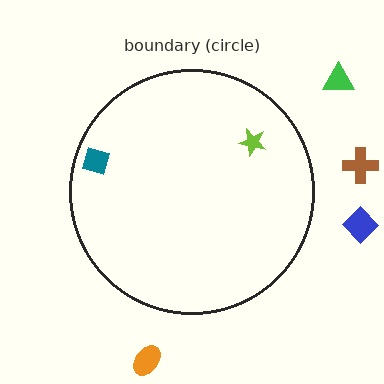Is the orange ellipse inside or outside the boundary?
Outside.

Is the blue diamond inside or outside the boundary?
Outside.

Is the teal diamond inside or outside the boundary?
Inside.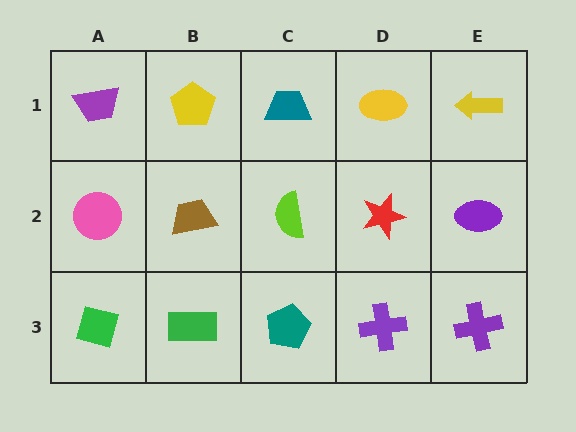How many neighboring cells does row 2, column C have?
4.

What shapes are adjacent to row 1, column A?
A pink circle (row 2, column A), a yellow pentagon (row 1, column B).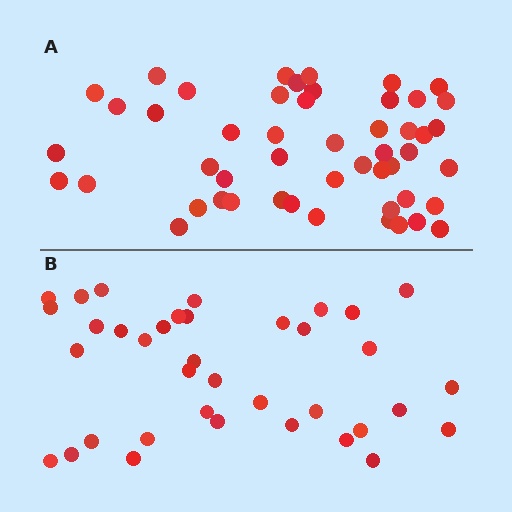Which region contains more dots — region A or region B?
Region A (the top region) has more dots.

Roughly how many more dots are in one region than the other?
Region A has approximately 15 more dots than region B.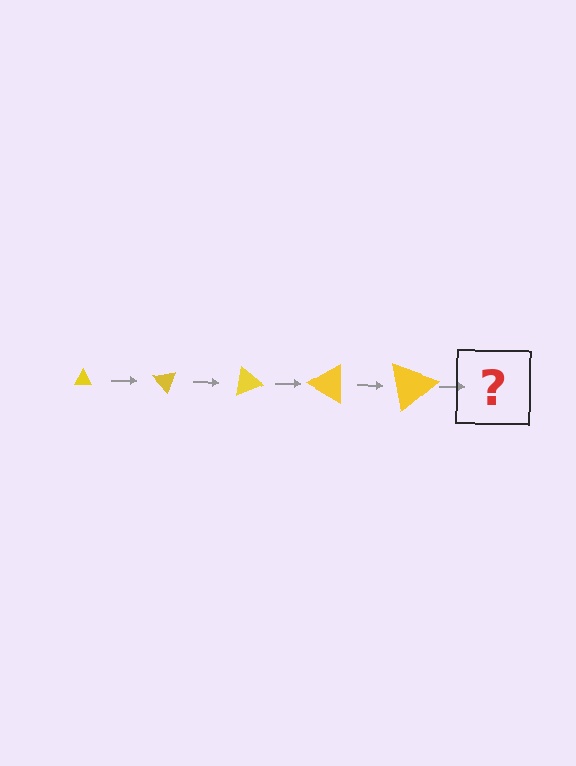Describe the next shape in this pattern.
It should be a triangle, larger than the previous one and rotated 250 degrees from the start.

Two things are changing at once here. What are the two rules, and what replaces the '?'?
The two rules are that the triangle grows larger each step and it rotates 50 degrees each step. The '?' should be a triangle, larger than the previous one and rotated 250 degrees from the start.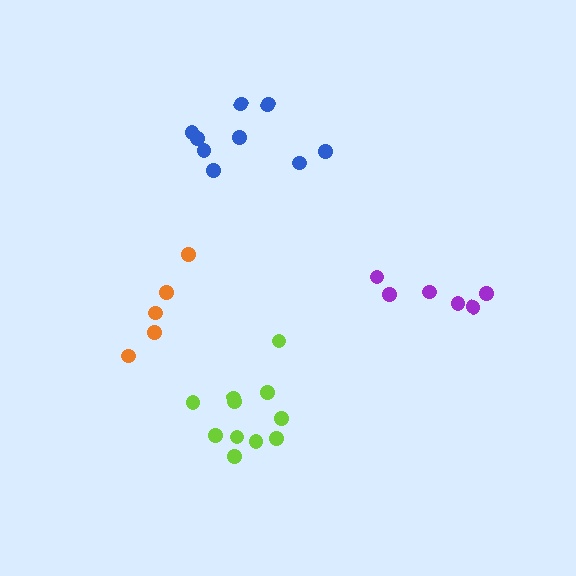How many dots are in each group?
Group 1: 6 dots, Group 2: 5 dots, Group 3: 9 dots, Group 4: 11 dots (31 total).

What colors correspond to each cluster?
The clusters are colored: purple, orange, blue, lime.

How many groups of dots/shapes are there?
There are 4 groups.